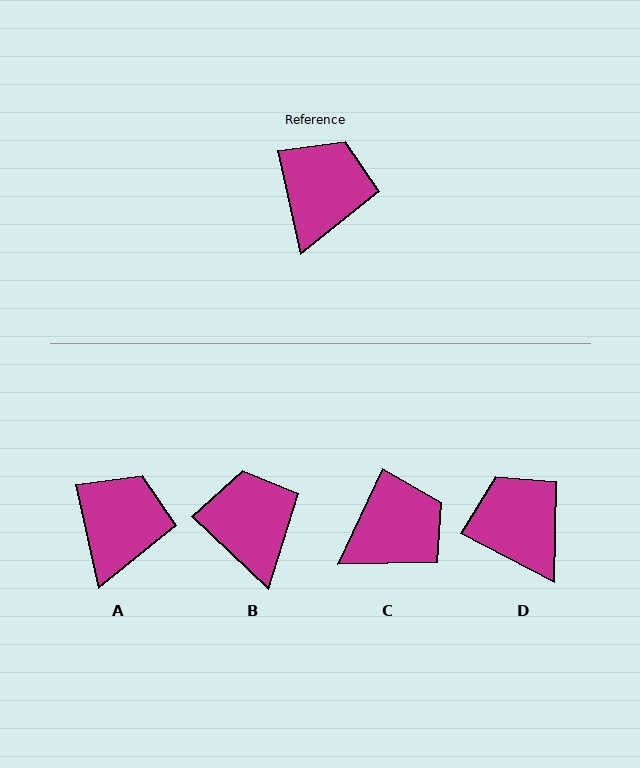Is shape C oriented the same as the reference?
No, it is off by about 38 degrees.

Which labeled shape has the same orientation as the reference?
A.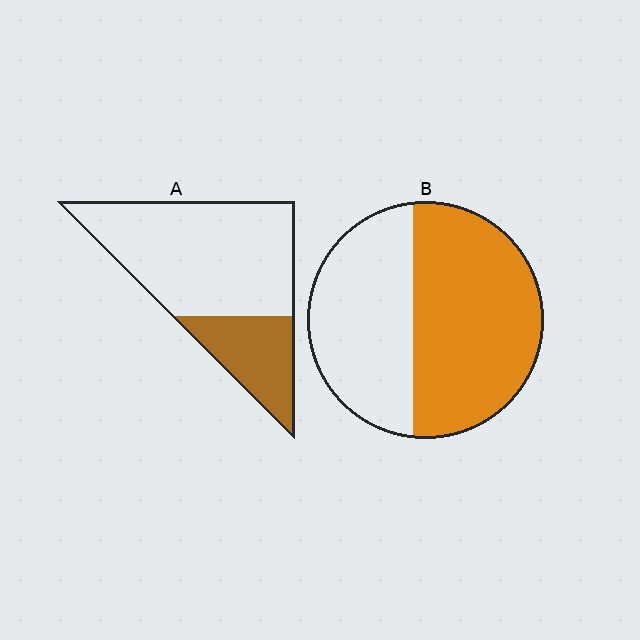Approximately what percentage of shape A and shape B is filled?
A is approximately 25% and B is approximately 55%.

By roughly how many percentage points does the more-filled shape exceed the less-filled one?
By roughly 30 percentage points (B over A).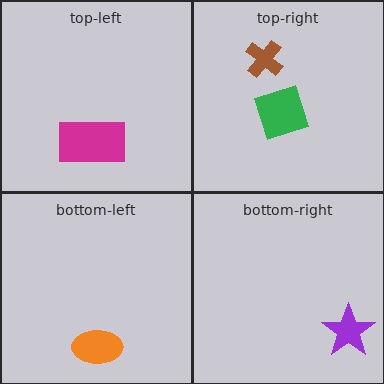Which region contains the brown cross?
The top-right region.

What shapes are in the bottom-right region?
The purple star.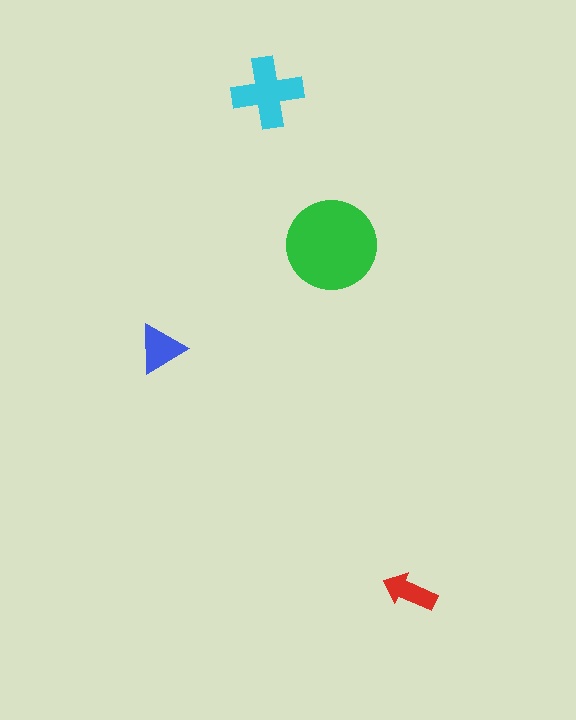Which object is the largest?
The green circle.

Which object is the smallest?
The red arrow.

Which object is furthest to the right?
The red arrow is rightmost.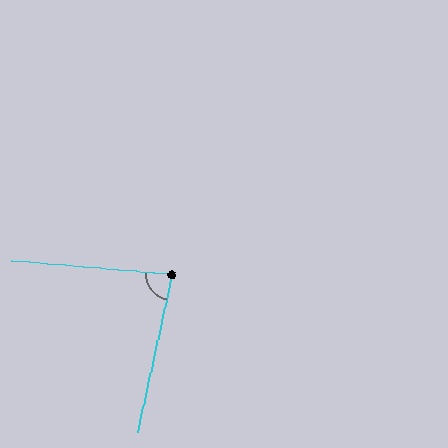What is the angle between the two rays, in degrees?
Approximately 82 degrees.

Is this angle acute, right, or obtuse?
It is acute.